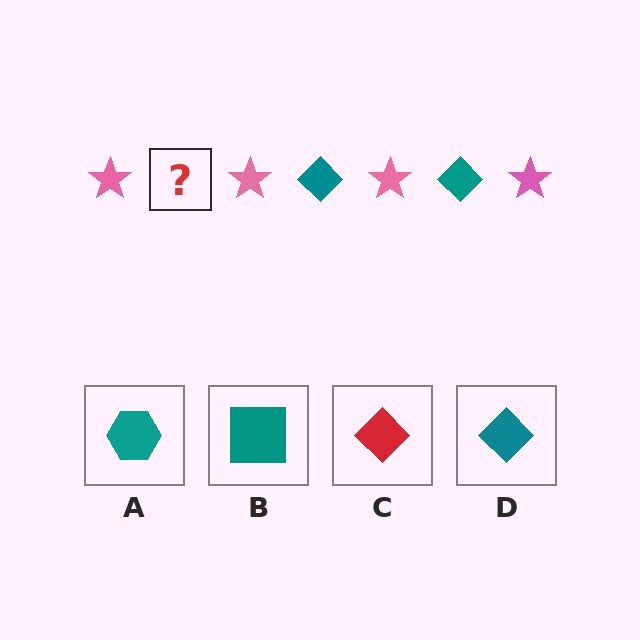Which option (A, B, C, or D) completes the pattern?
D.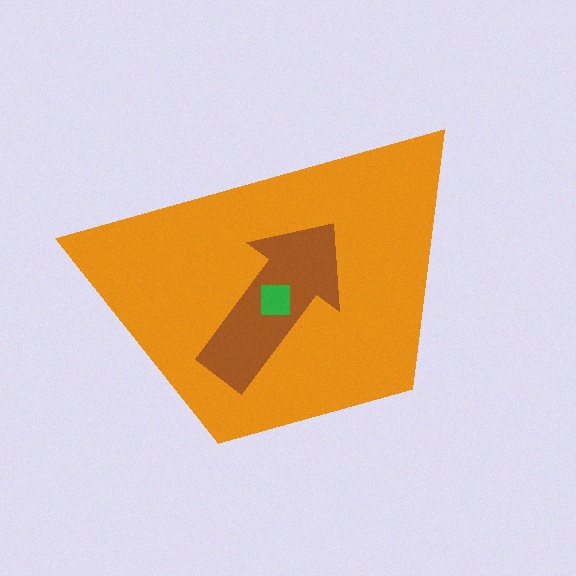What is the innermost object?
The green square.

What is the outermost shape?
The orange trapezoid.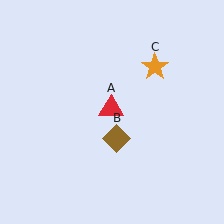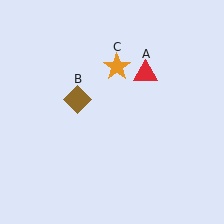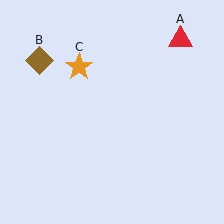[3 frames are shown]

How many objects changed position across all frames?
3 objects changed position: red triangle (object A), brown diamond (object B), orange star (object C).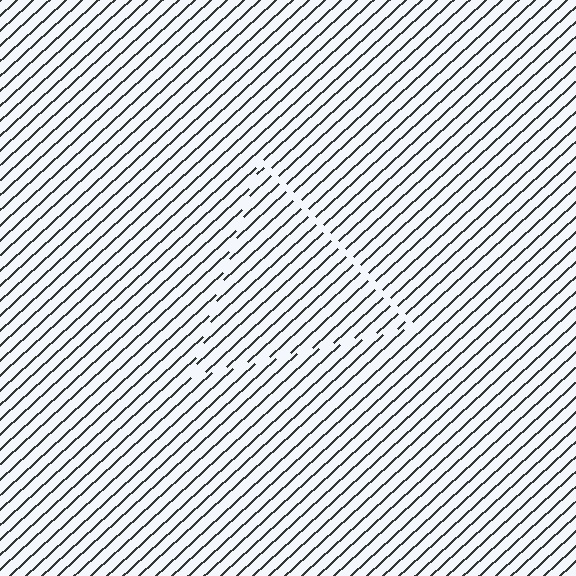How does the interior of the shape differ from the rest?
The interior of the shape contains the same grating, shifted by half a period — the contour is defined by the phase discontinuity where line-ends from the inner and outer gratings abut.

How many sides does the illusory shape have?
3 sides — the line-ends trace a triangle.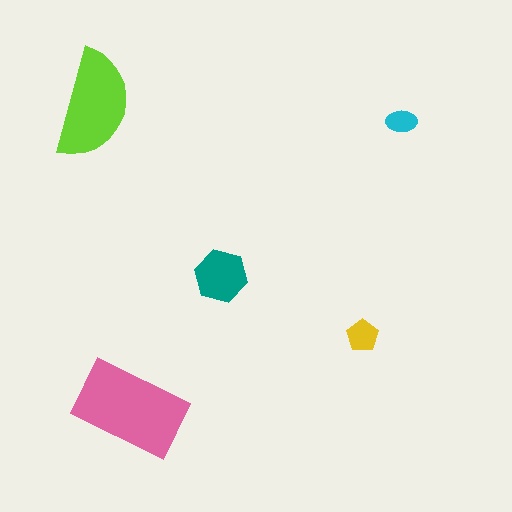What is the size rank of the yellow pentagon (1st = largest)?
4th.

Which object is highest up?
The lime semicircle is topmost.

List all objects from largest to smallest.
The pink rectangle, the lime semicircle, the teal hexagon, the yellow pentagon, the cyan ellipse.